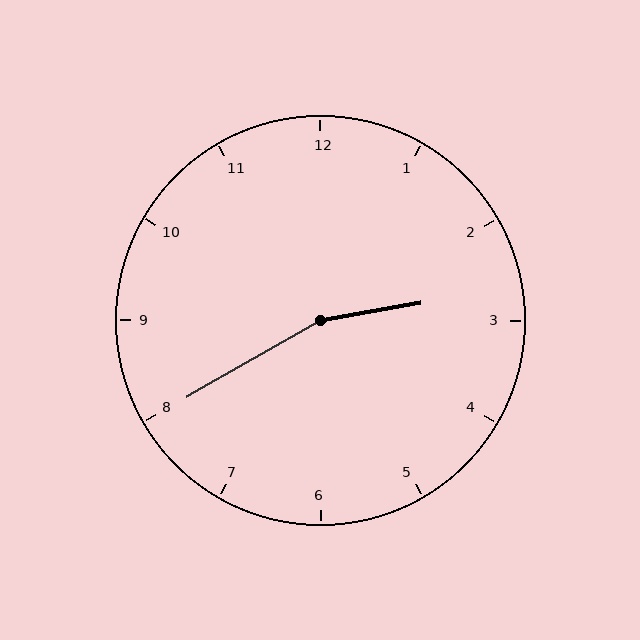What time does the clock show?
2:40.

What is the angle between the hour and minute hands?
Approximately 160 degrees.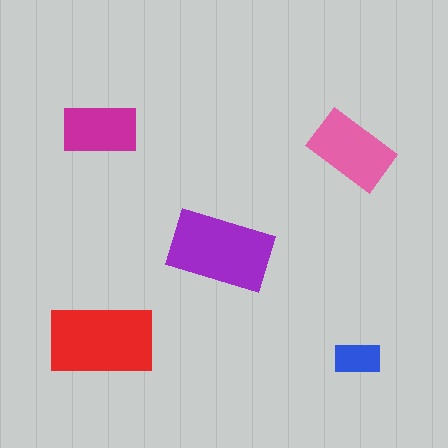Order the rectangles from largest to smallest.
the red one, the purple one, the pink one, the magenta one, the blue one.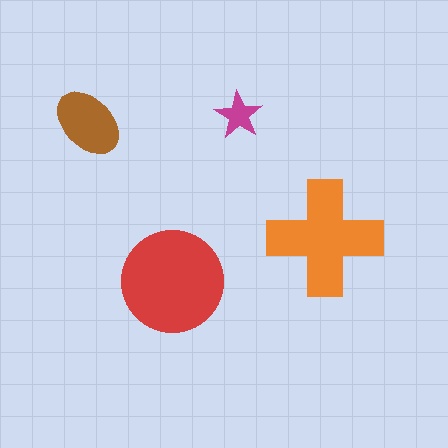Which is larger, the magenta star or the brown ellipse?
The brown ellipse.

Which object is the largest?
The red circle.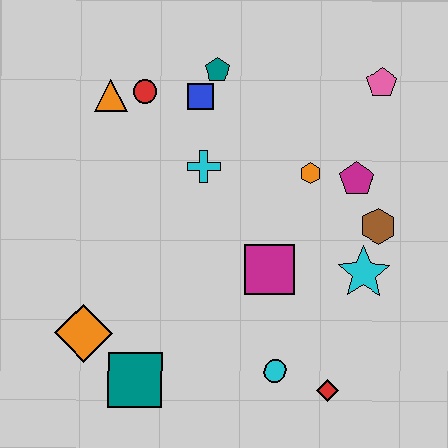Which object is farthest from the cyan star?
The orange triangle is farthest from the cyan star.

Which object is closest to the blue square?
The teal pentagon is closest to the blue square.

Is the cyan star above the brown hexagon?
No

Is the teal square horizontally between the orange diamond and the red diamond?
Yes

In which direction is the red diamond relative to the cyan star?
The red diamond is below the cyan star.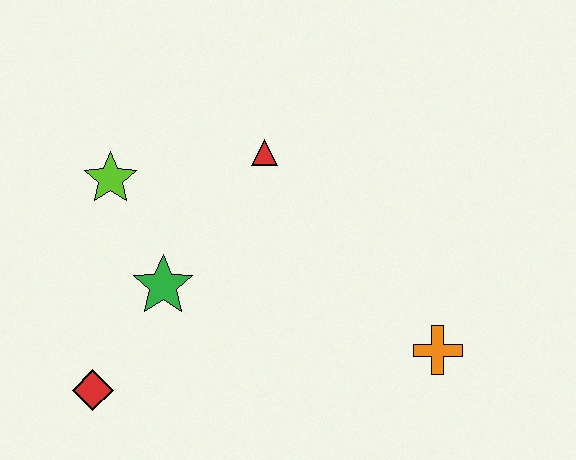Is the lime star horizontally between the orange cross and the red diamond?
Yes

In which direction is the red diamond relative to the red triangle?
The red diamond is below the red triangle.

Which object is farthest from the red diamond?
The orange cross is farthest from the red diamond.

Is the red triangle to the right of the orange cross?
No